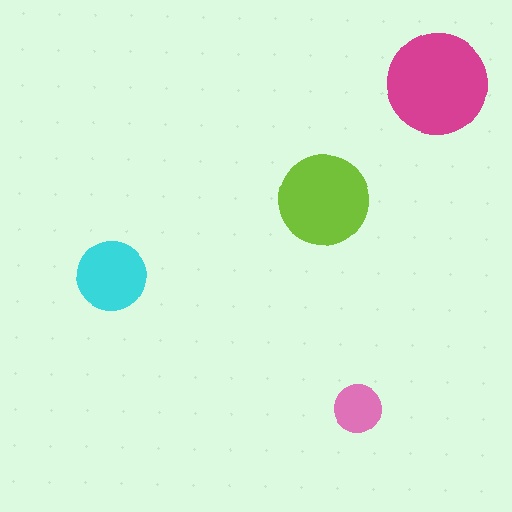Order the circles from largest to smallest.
the magenta one, the lime one, the cyan one, the pink one.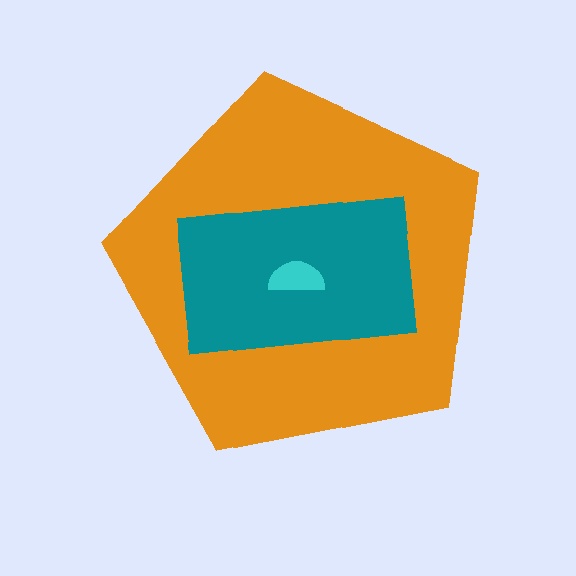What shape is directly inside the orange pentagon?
The teal rectangle.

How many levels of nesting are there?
3.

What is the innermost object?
The cyan semicircle.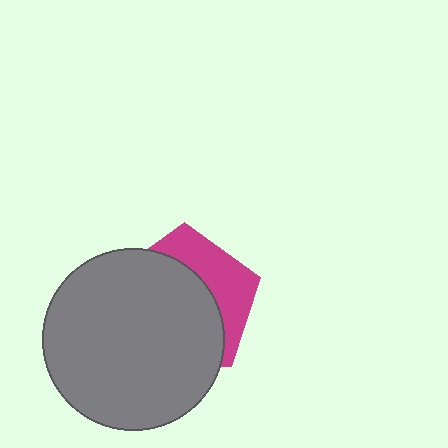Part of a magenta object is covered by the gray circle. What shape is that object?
It is a pentagon.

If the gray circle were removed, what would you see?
You would see the complete magenta pentagon.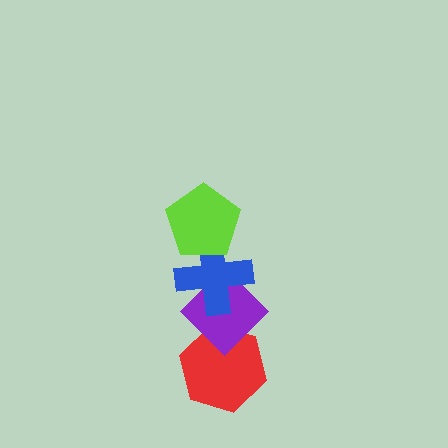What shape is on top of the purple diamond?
The blue cross is on top of the purple diamond.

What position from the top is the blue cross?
The blue cross is 2nd from the top.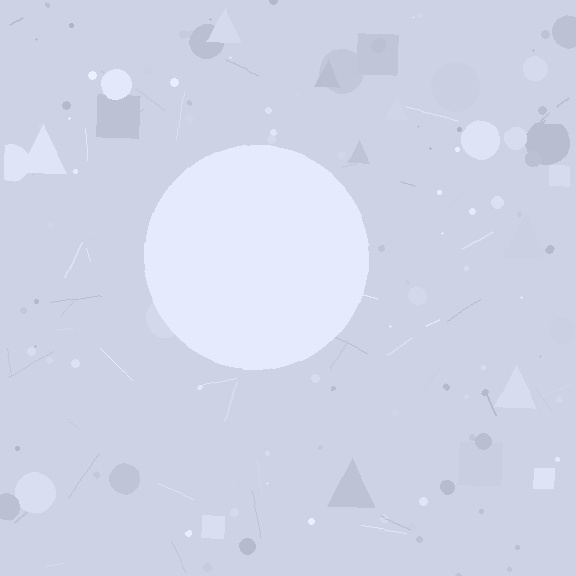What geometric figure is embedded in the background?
A circle is embedded in the background.